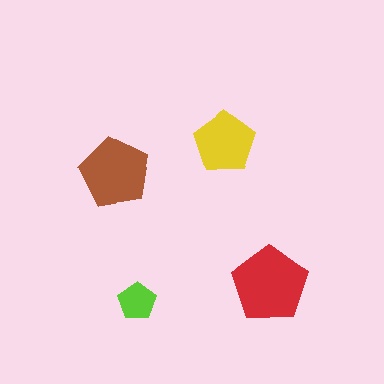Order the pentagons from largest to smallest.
the red one, the brown one, the yellow one, the lime one.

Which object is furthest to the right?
The red pentagon is rightmost.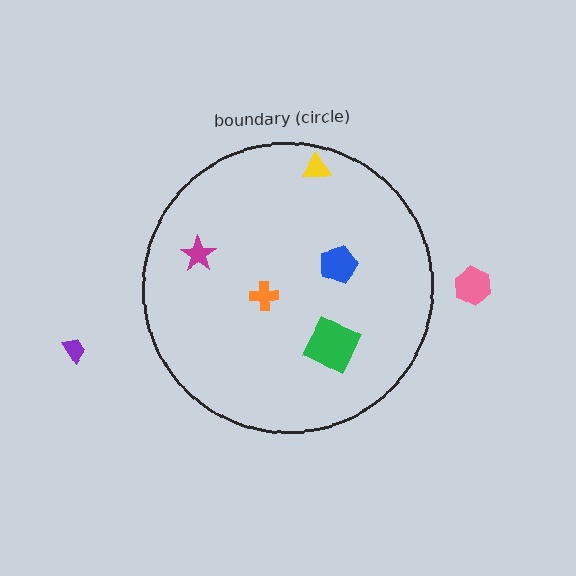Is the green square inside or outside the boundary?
Inside.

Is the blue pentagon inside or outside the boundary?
Inside.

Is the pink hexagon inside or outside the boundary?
Outside.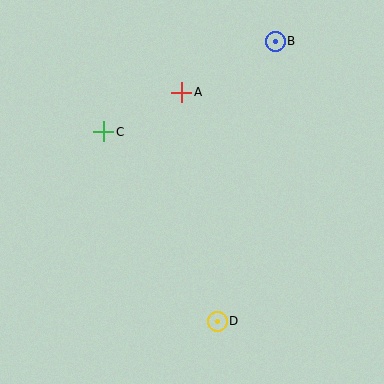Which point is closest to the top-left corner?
Point C is closest to the top-left corner.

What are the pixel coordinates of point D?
Point D is at (217, 321).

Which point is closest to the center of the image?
Point A at (182, 92) is closest to the center.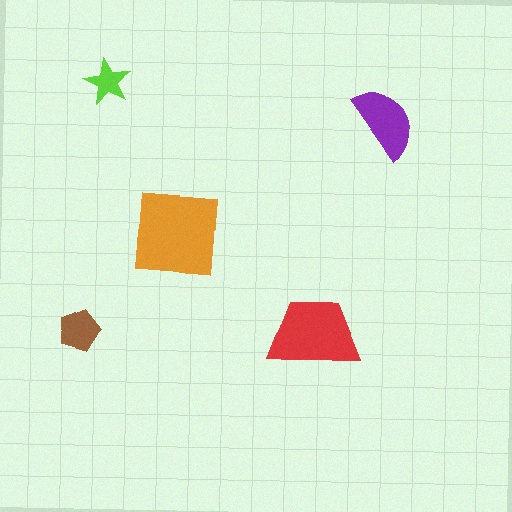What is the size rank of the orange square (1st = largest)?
1st.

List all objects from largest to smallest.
The orange square, the red trapezoid, the purple semicircle, the brown pentagon, the lime star.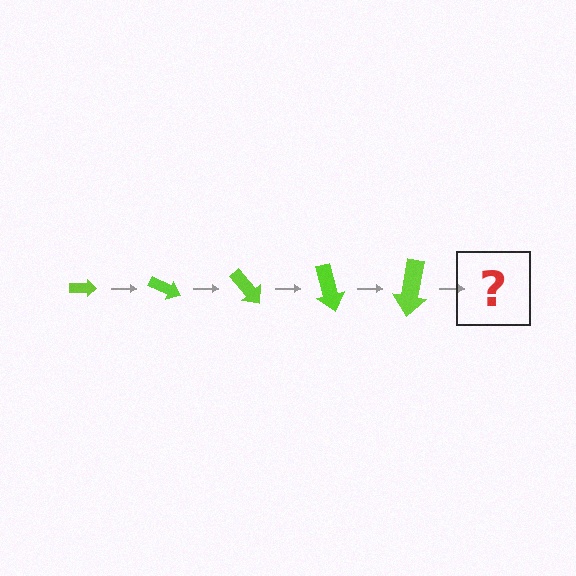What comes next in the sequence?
The next element should be an arrow, larger than the previous one and rotated 125 degrees from the start.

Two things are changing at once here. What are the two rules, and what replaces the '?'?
The two rules are that the arrow grows larger each step and it rotates 25 degrees each step. The '?' should be an arrow, larger than the previous one and rotated 125 degrees from the start.